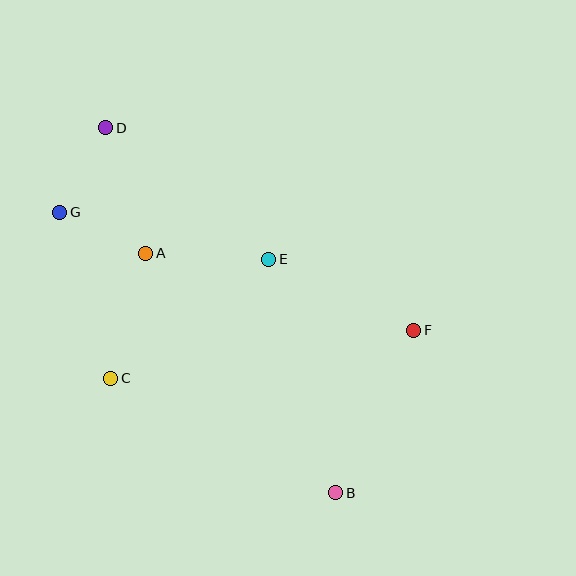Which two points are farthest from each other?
Points B and D are farthest from each other.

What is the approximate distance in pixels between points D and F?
The distance between D and F is approximately 368 pixels.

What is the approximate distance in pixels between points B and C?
The distance between B and C is approximately 253 pixels.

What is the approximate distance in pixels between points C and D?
The distance between C and D is approximately 250 pixels.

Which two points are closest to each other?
Points A and G are closest to each other.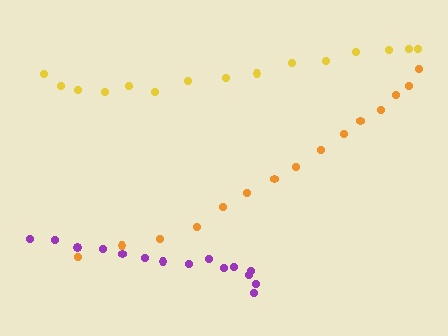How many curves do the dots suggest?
There are 3 distinct paths.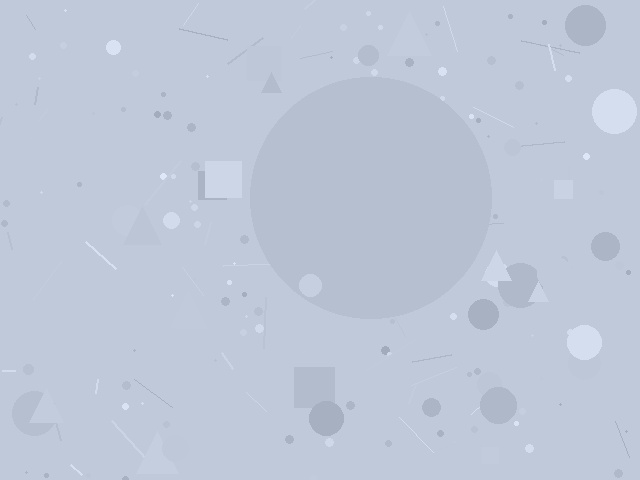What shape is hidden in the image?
A circle is hidden in the image.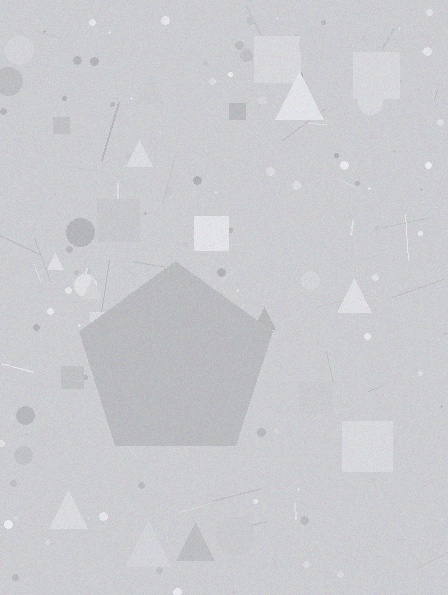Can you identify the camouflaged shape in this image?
The camouflaged shape is a pentagon.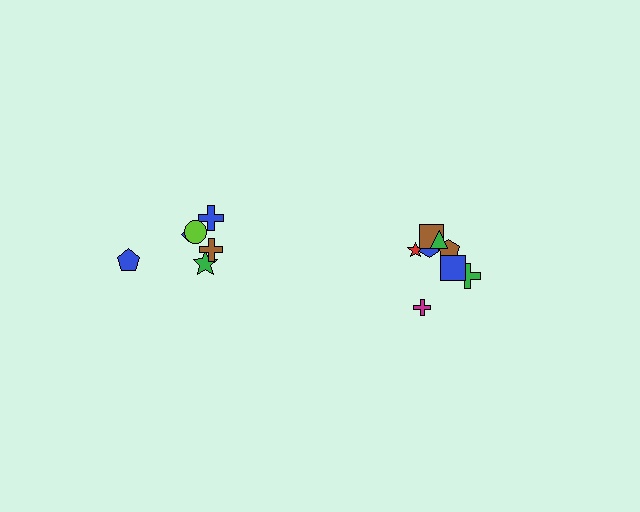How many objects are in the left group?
There are 6 objects.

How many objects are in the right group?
There are 8 objects.